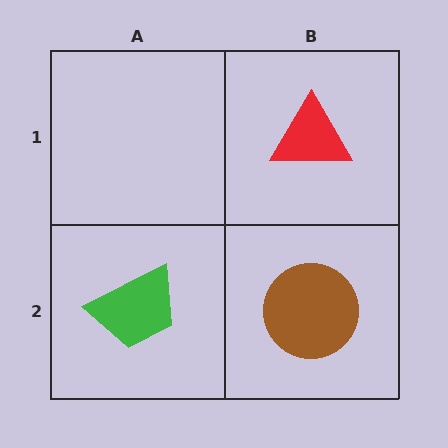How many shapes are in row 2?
2 shapes.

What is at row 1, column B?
A red triangle.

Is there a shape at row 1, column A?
No, that cell is empty.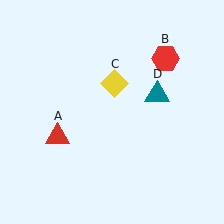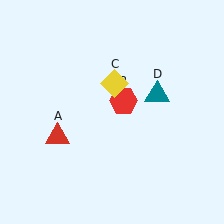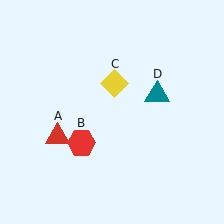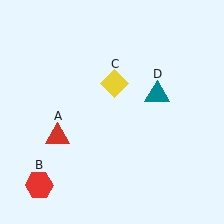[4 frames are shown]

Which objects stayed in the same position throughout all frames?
Red triangle (object A) and yellow diamond (object C) and teal triangle (object D) remained stationary.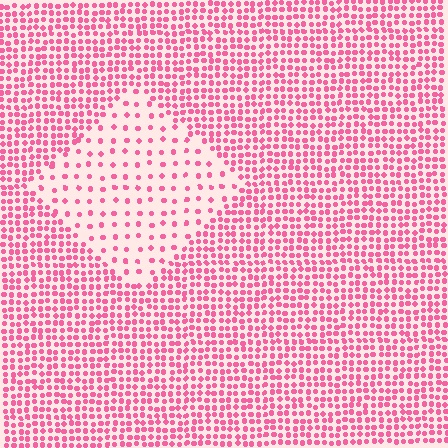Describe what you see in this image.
The image contains small pink elements arranged at two different densities. A diamond-shaped region is visible where the elements are less densely packed than the surrounding area.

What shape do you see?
I see a diamond.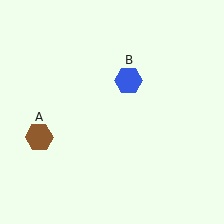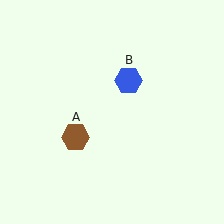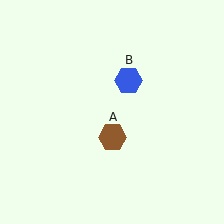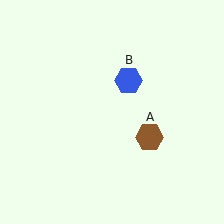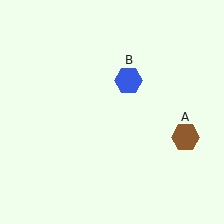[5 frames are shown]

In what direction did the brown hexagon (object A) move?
The brown hexagon (object A) moved right.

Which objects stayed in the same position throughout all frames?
Blue hexagon (object B) remained stationary.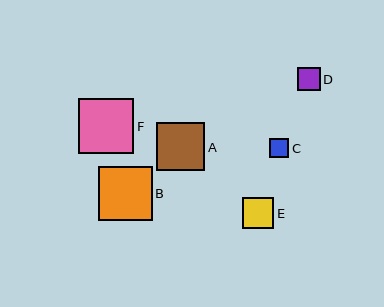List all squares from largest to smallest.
From largest to smallest: F, B, A, E, D, C.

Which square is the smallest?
Square C is the smallest with a size of approximately 19 pixels.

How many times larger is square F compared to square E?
Square F is approximately 1.8 times the size of square E.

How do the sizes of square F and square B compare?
Square F and square B are approximately the same size.